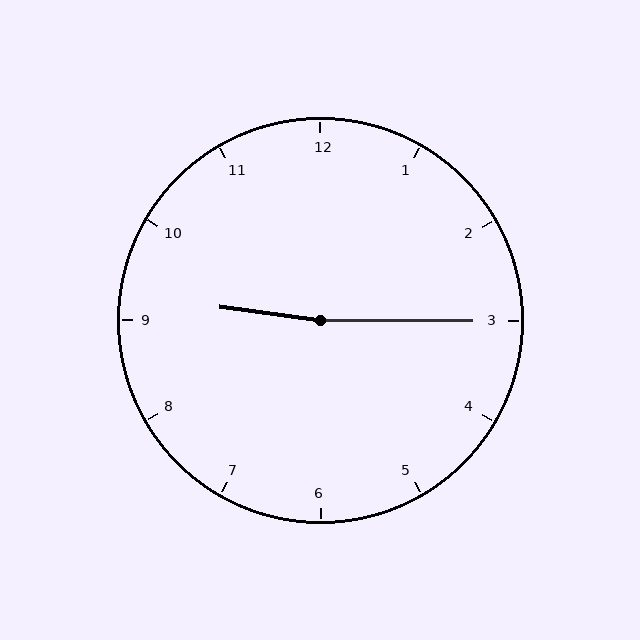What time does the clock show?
9:15.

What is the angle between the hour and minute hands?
Approximately 172 degrees.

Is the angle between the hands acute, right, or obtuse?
It is obtuse.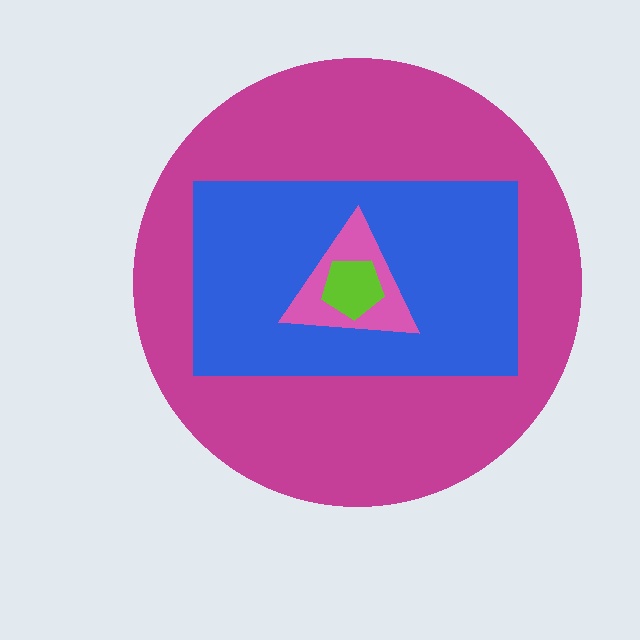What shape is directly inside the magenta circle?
The blue rectangle.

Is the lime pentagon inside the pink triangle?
Yes.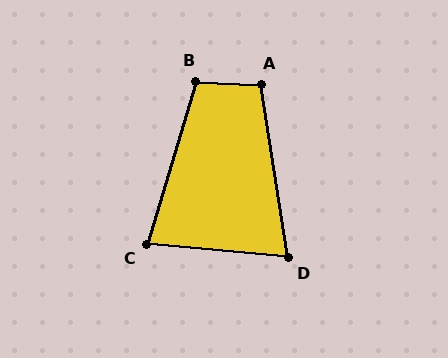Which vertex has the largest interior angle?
B, at approximately 104 degrees.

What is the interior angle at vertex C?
Approximately 78 degrees (acute).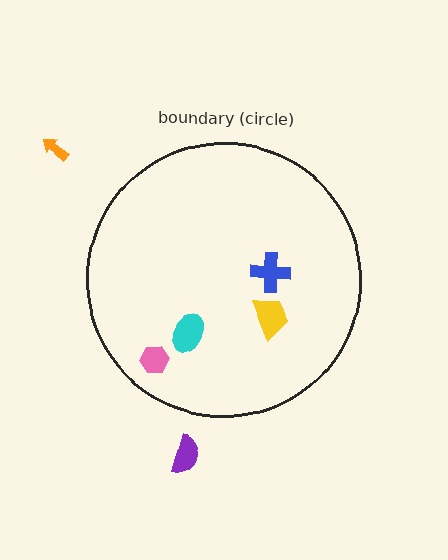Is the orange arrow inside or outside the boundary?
Outside.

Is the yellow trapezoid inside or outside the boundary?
Inside.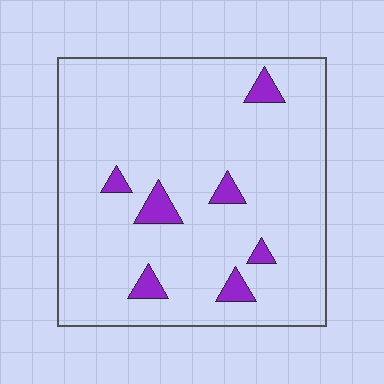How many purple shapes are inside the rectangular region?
7.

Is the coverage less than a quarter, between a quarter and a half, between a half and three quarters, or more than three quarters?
Less than a quarter.